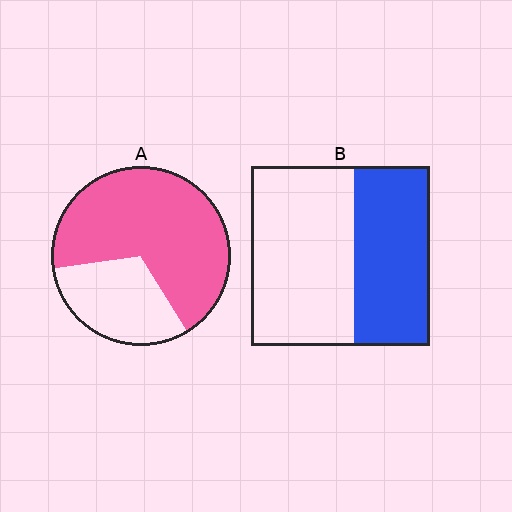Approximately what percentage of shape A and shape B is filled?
A is approximately 70% and B is approximately 40%.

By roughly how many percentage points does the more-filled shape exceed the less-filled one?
By roughly 25 percentage points (A over B).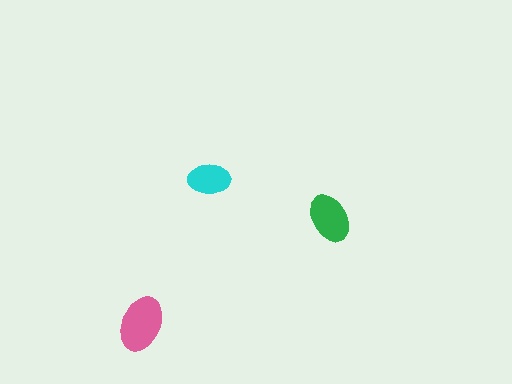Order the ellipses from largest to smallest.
the pink one, the green one, the cyan one.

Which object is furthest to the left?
The pink ellipse is leftmost.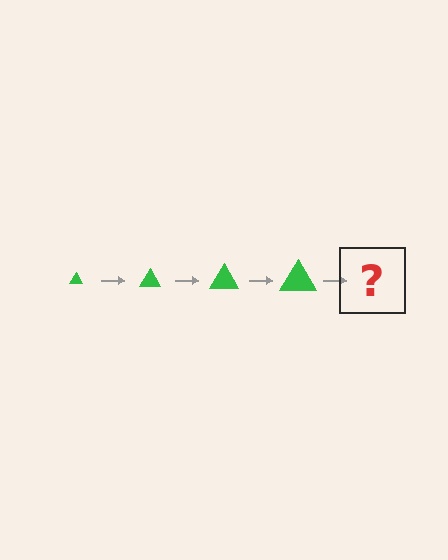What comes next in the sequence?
The next element should be a green triangle, larger than the previous one.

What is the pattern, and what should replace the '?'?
The pattern is that the triangle gets progressively larger each step. The '?' should be a green triangle, larger than the previous one.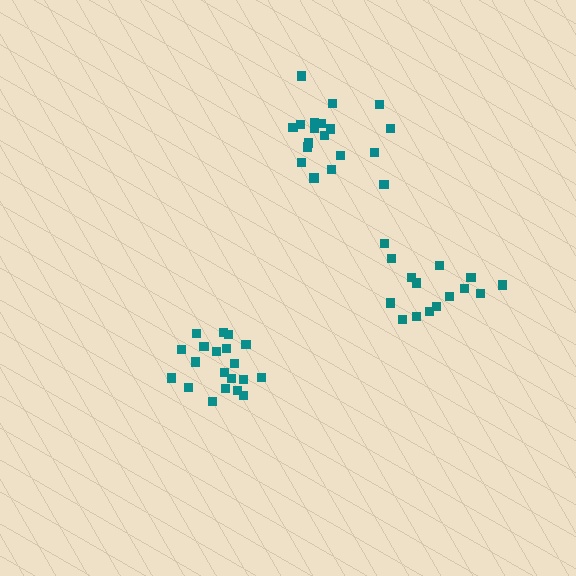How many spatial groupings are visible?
There are 3 spatial groupings.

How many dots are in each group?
Group 1: 15 dots, Group 2: 20 dots, Group 3: 19 dots (54 total).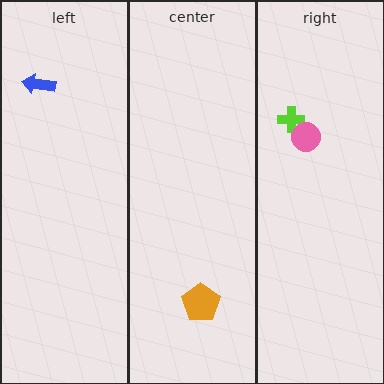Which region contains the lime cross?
The right region.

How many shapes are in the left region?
1.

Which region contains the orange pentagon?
The center region.